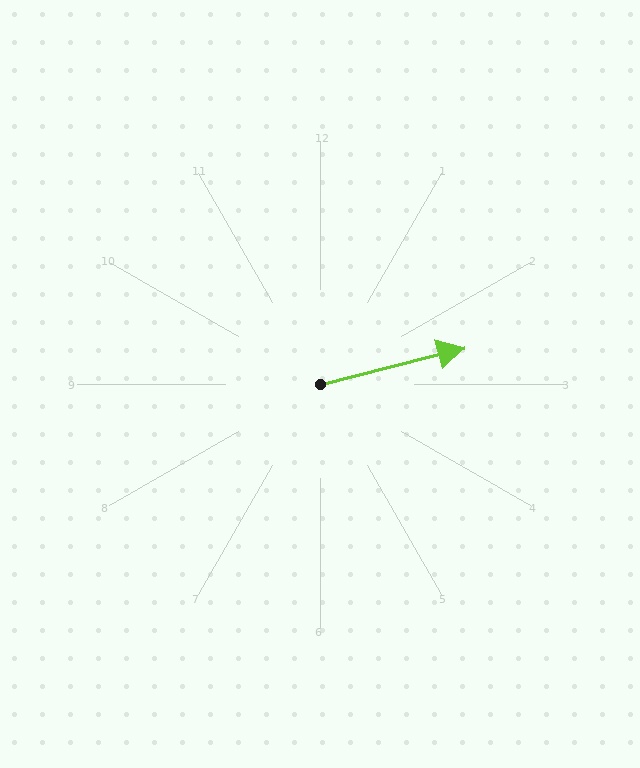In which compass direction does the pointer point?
East.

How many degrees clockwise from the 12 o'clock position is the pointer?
Approximately 76 degrees.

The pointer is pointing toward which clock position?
Roughly 3 o'clock.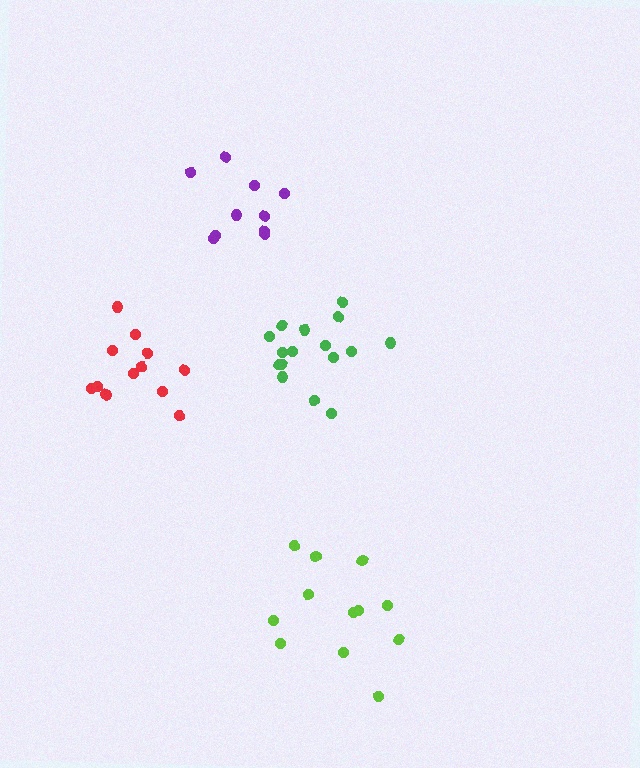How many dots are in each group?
Group 1: 12 dots, Group 2: 16 dots, Group 3: 10 dots, Group 4: 12 dots (50 total).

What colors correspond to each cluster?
The clusters are colored: red, green, purple, lime.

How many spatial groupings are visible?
There are 4 spatial groupings.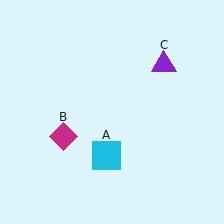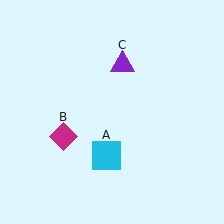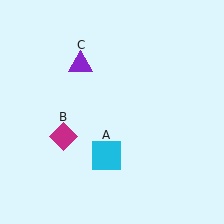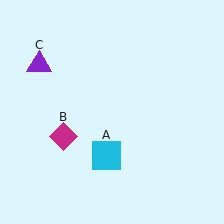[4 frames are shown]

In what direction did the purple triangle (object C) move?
The purple triangle (object C) moved left.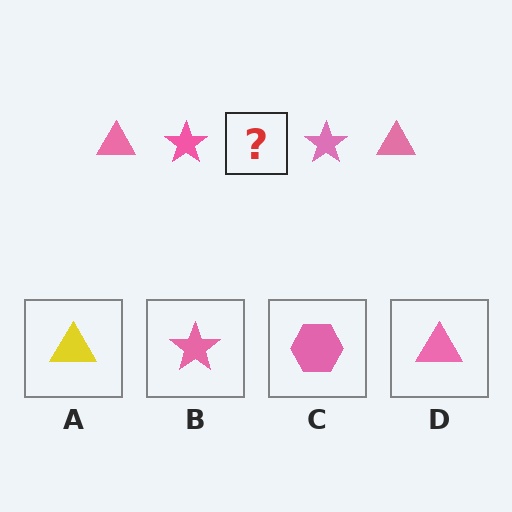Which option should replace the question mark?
Option D.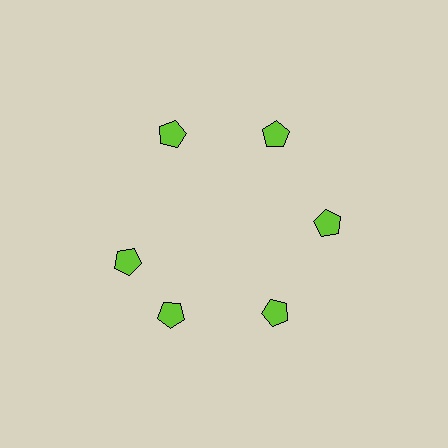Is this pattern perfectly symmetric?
No. The 6 lime pentagons are arranged in a ring, but one element near the 9 o'clock position is rotated out of alignment along the ring, breaking the 6-fold rotational symmetry.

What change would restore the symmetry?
The symmetry would be restored by rotating it back into even spacing with its neighbors so that all 6 pentagons sit at equal angles and equal distance from the center.